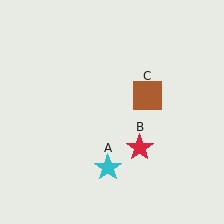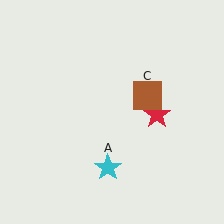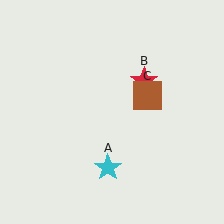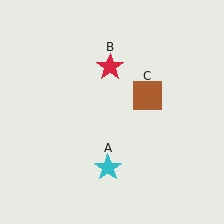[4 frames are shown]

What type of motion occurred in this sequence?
The red star (object B) rotated counterclockwise around the center of the scene.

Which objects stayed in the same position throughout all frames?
Cyan star (object A) and brown square (object C) remained stationary.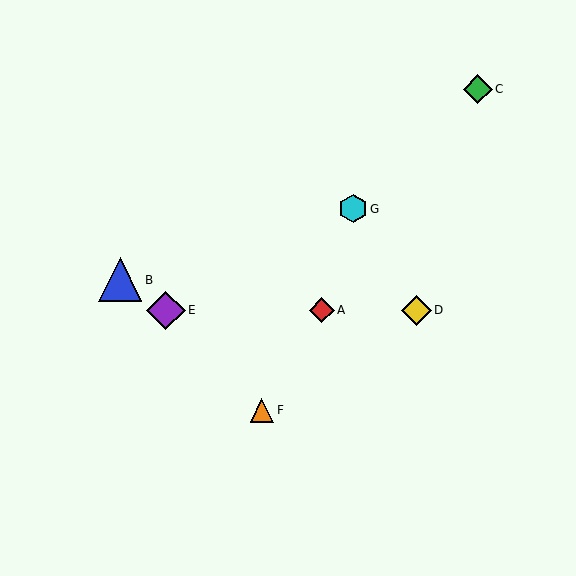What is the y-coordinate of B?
Object B is at y≈280.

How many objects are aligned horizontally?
3 objects (A, D, E) are aligned horizontally.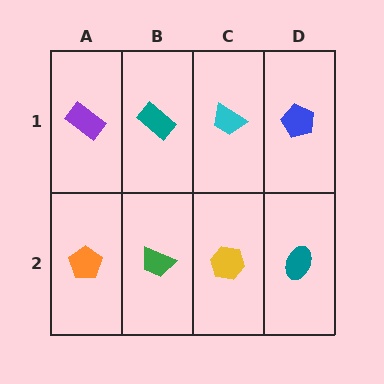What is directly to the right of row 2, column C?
A teal ellipse.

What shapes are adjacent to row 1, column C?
A yellow hexagon (row 2, column C), a teal rectangle (row 1, column B), a blue pentagon (row 1, column D).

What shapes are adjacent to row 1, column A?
An orange pentagon (row 2, column A), a teal rectangle (row 1, column B).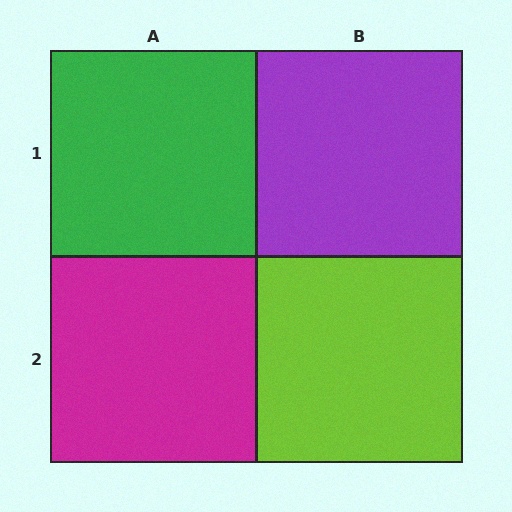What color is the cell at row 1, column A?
Green.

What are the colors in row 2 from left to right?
Magenta, lime.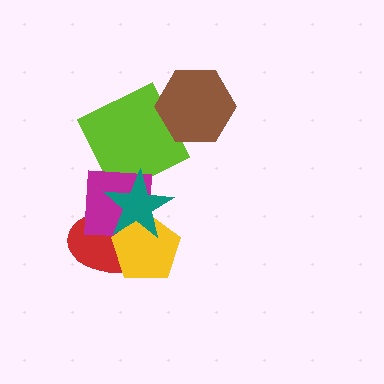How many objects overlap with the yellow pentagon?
3 objects overlap with the yellow pentagon.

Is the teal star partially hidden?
No, no other shape covers it.